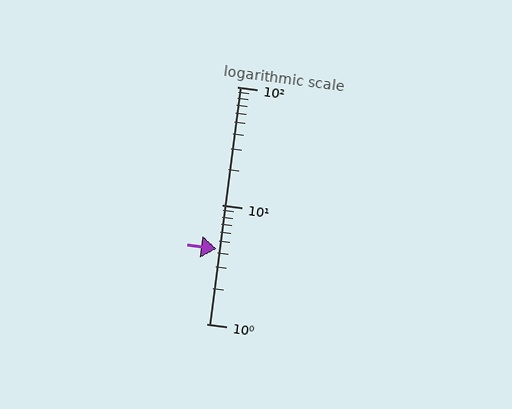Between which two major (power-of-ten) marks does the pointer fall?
The pointer is between 1 and 10.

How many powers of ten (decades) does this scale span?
The scale spans 2 decades, from 1 to 100.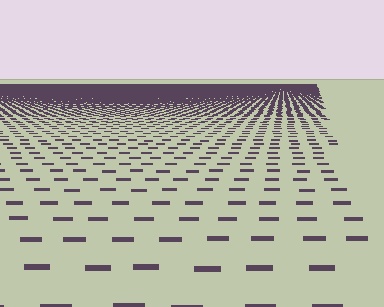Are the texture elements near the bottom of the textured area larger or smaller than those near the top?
Larger. Near the bottom, elements are closer to the viewer and appear at a bigger on-screen size.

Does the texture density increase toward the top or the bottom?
Density increases toward the top.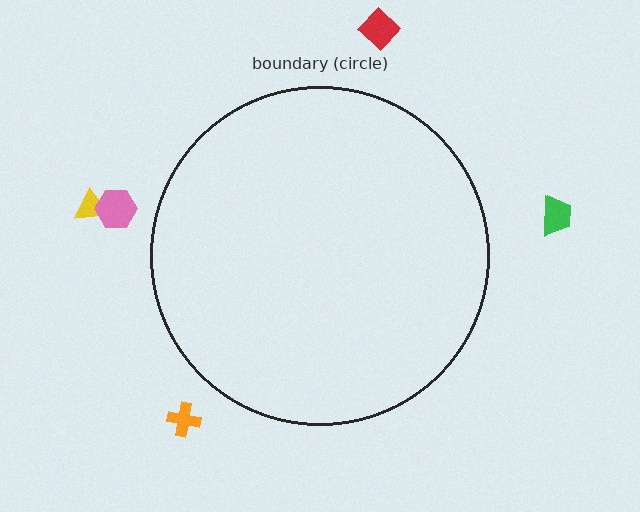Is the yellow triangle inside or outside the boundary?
Outside.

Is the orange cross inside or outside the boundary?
Outside.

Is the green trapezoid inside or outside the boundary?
Outside.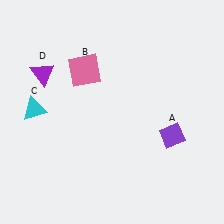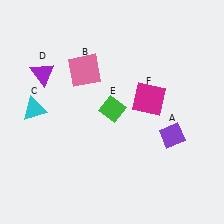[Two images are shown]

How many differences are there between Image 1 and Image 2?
There are 2 differences between the two images.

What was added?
A green diamond (E), a magenta square (F) were added in Image 2.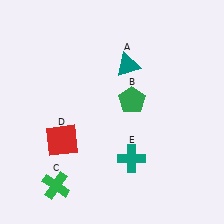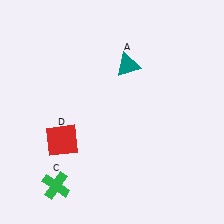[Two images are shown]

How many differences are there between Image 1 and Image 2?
There are 2 differences between the two images.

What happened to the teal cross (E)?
The teal cross (E) was removed in Image 2. It was in the bottom-right area of Image 1.